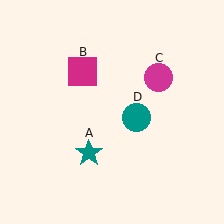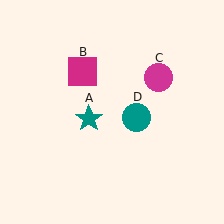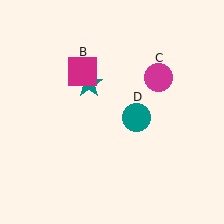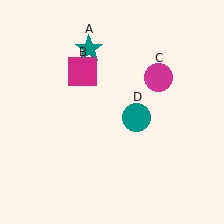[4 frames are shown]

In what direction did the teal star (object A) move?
The teal star (object A) moved up.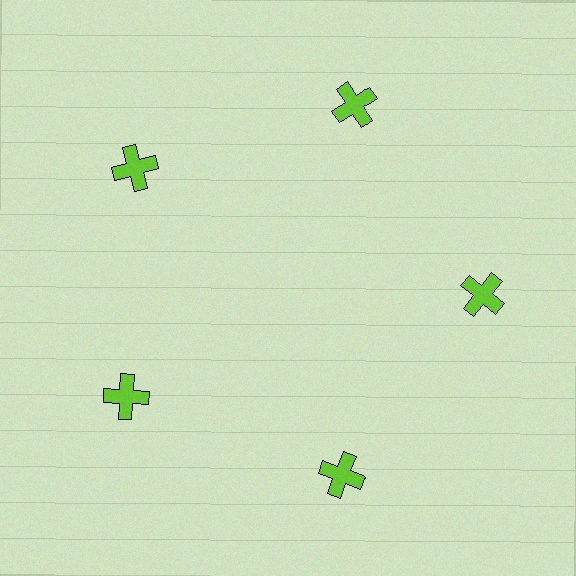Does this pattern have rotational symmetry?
Yes, this pattern has 5-fold rotational symmetry. It looks the same after rotating 72 degrees around the center.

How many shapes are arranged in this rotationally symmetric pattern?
There are 5 shapes, arranged in 5 groups of 1.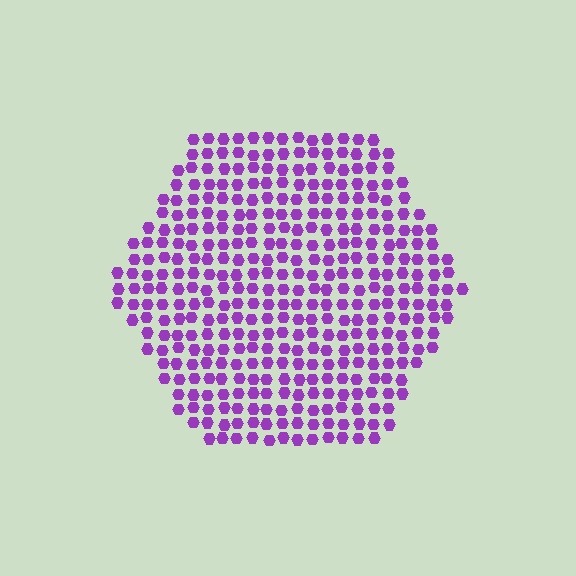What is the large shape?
The large shape is a hexagon.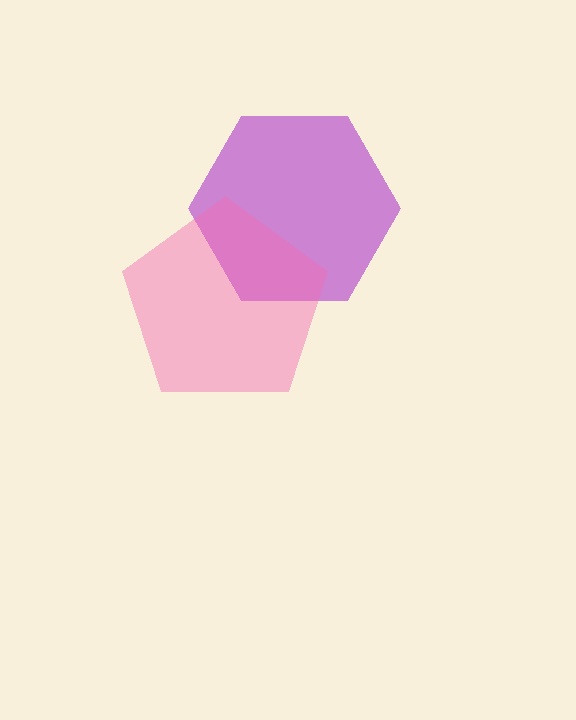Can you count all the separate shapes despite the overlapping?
Yes, there are 2 separate shapes.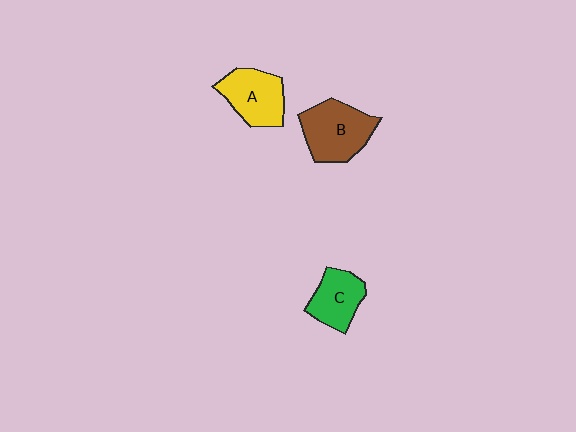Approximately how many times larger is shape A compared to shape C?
Approximately 1.2 times.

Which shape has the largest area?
Shape B (brown).